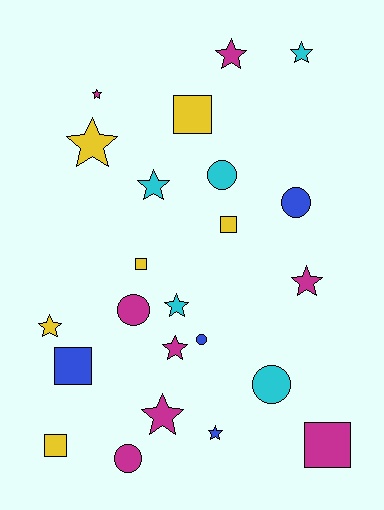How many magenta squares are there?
There is 1 magenta square.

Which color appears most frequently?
Magenta, with 8 objects.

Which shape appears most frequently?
Star, with 11 objects.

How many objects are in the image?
There are 23 objects.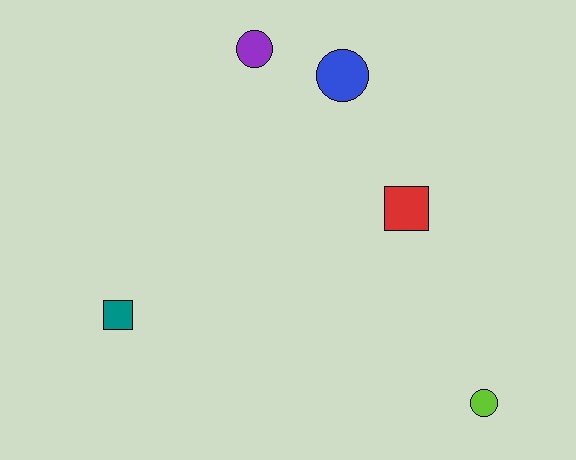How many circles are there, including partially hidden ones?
There are 3 circles.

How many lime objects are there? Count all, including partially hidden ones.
There is 1 lime object.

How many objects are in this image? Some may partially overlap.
There are 5 objects.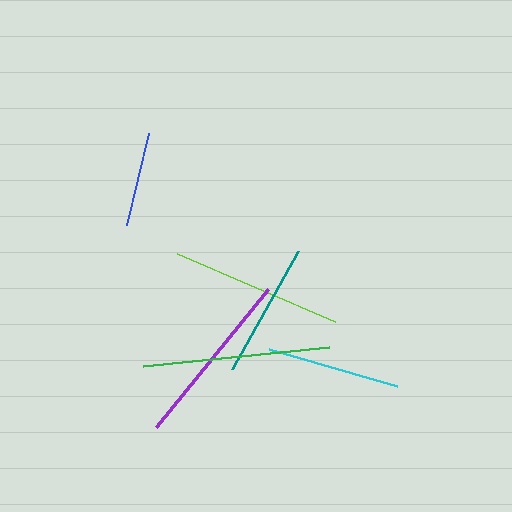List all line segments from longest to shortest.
From longest to shortest: green, purple, lime, teal, cyan, blue.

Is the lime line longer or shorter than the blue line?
The lime line is longer than the blue line.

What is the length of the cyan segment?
The cyan segment is approximately 133 pixels long.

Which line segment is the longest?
The green line is the longest at approximately 187 pixels.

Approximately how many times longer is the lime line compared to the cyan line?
The lime line is approximately 1.3 times the length of the cyan line.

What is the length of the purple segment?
The purple segment is approximately 178 pixels long.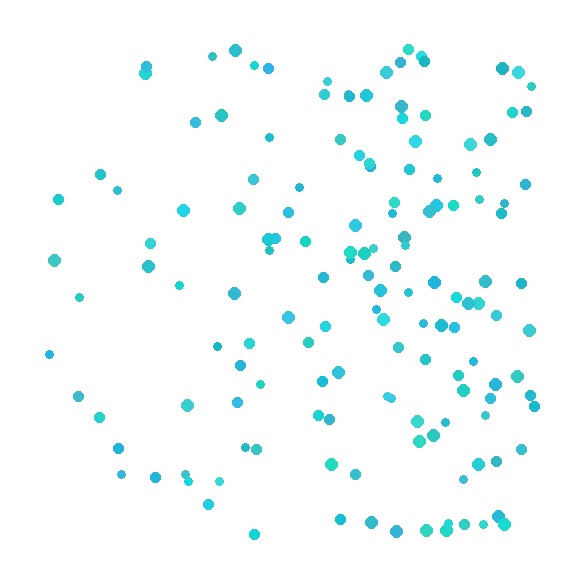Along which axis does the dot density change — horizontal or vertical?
Horizontal.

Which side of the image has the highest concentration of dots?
The right.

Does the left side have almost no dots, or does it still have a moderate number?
Still a moderate number, just noticeably fewer than the right.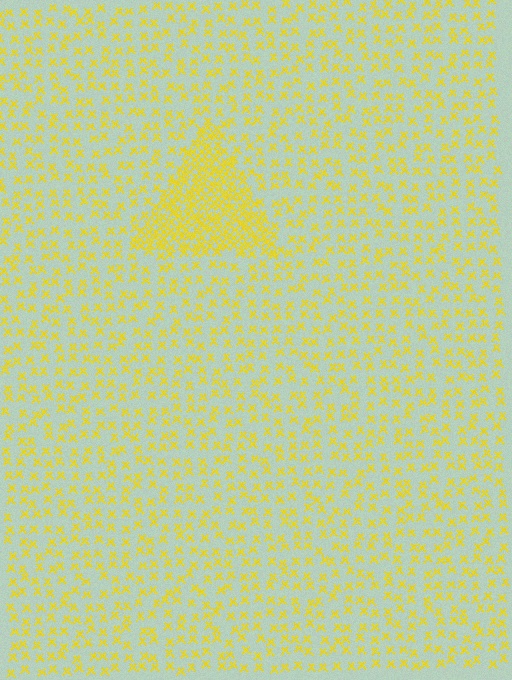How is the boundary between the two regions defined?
The boundary is defined by a change in element density (approximately 2.8x ratio). All elements are the same color, size, and shape.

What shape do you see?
I see a triangle.